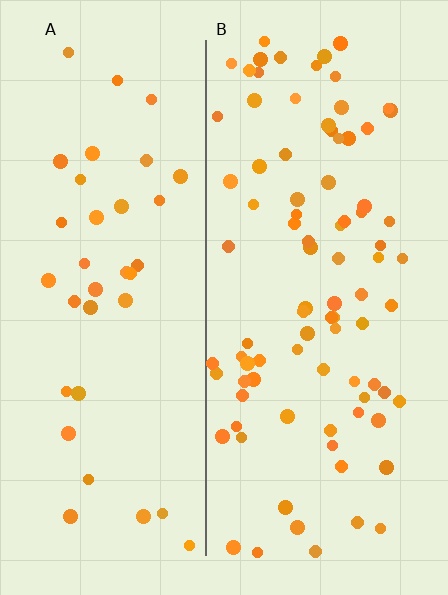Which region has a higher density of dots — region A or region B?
B (the right).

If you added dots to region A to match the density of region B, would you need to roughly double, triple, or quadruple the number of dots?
Approximately double.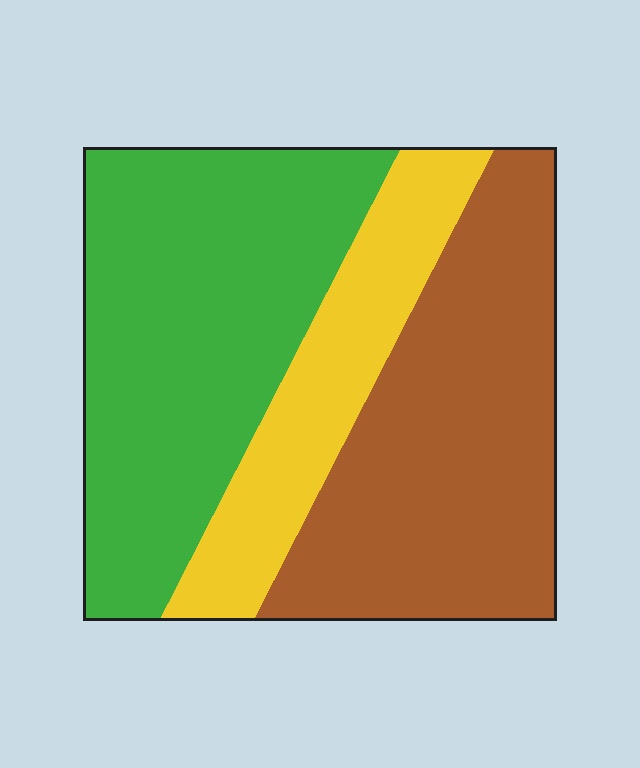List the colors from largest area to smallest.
From largest to smallest: green, brown, yellow.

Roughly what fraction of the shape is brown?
Brown takes up between a third and a half of the shape.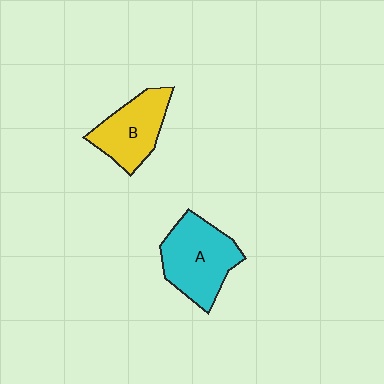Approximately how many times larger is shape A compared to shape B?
Approximately 1.2 times.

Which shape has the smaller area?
Shape B (yellow).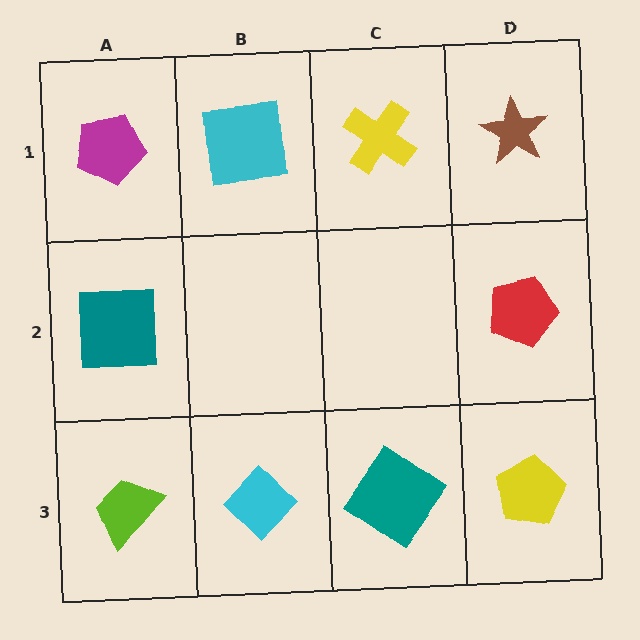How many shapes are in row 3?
4 shapes.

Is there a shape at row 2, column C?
No, that cell is empty.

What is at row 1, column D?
A brown star.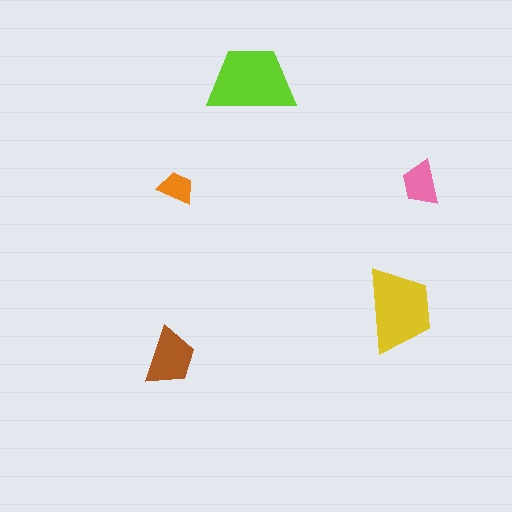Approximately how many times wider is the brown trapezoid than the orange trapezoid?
About 1.5 times wider.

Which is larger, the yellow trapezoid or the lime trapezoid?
The lime one.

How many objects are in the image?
There are 5 objects in the image.